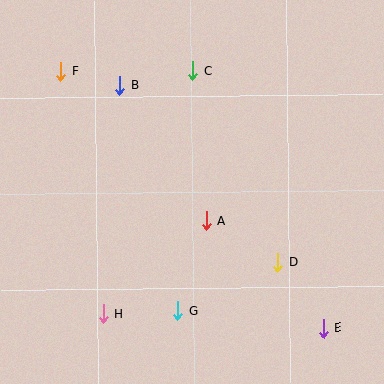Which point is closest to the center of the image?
Point A at (207, 221) is closest to the center.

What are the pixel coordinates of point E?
Point E is at (323, 328).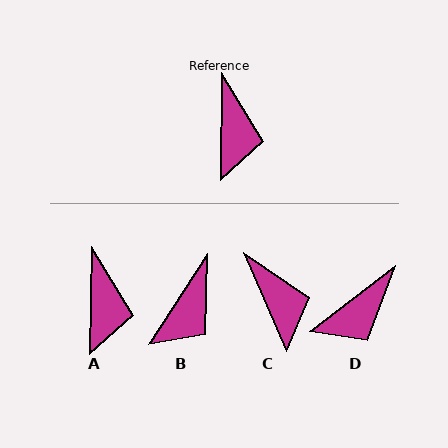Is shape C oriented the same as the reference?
No, it is off by about 24 degrees.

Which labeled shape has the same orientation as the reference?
A.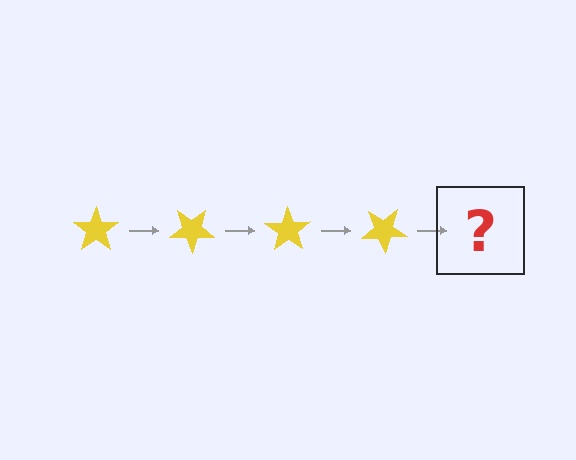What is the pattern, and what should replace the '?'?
The pattern is that the star rotates 35 degrees each step. The '?' should be a yellow star rotated 140 degrees.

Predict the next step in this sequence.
The next step is a yellow star rotated 140 degrees.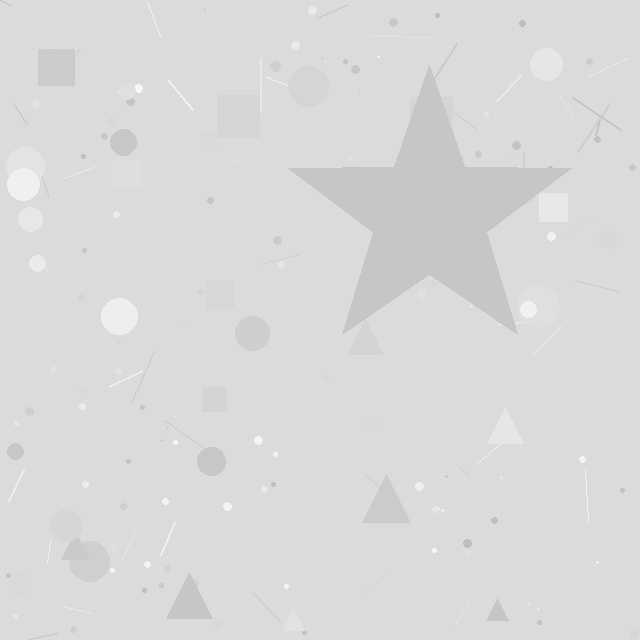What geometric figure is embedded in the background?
A star is embedded in the background.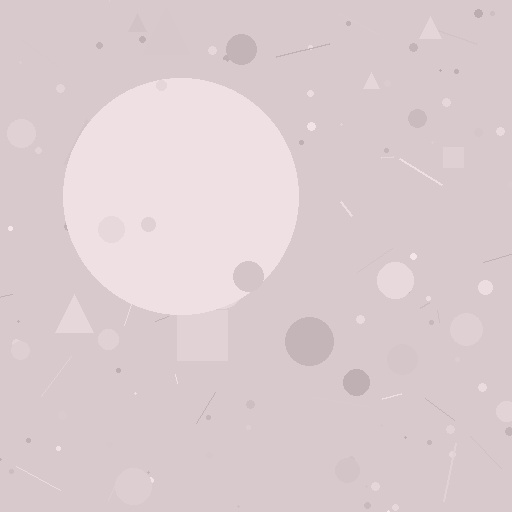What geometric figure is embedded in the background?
A circle is embedded in the background.